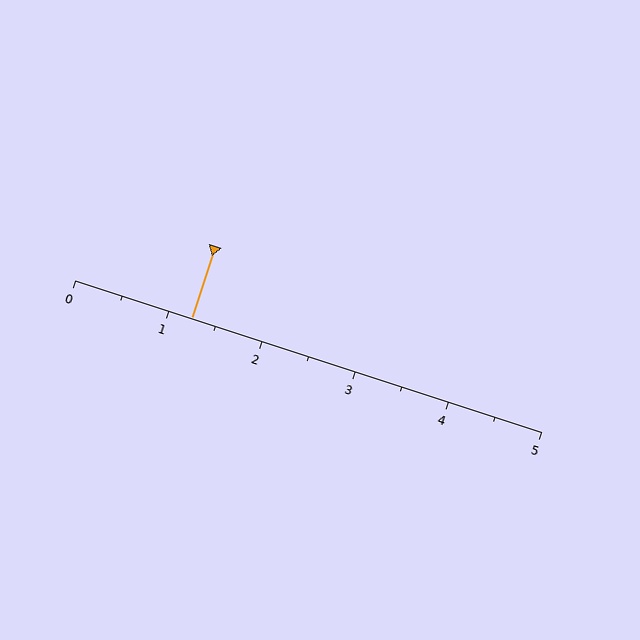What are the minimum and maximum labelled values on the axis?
The axis runs from 0 to 5.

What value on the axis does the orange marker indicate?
The marker indicates approximately 1.2.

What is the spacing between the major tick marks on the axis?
The major ticks are spaced 1 apart.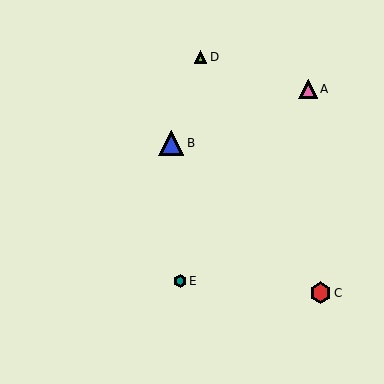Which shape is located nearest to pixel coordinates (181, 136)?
The blue triangle (labeled B) at (171, 143) is nearest to that location.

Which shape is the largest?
The blue triangle (labeled B) is the largest.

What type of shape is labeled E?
Shape E is a teal hexagon.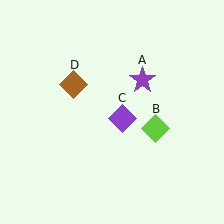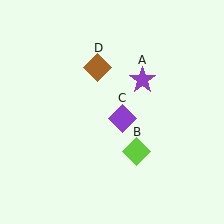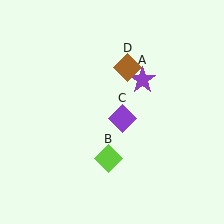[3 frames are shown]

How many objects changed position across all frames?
2 objects changed position: lime diamond (object B), brown diamond (object D).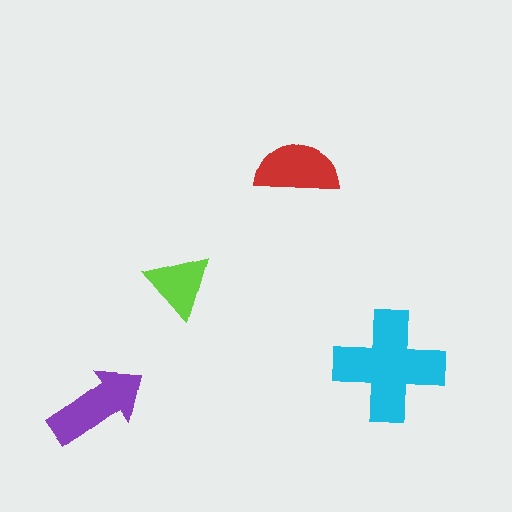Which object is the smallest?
The lime triangle.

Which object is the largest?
The cyan cross.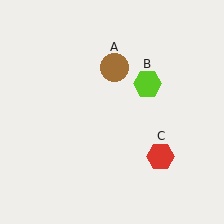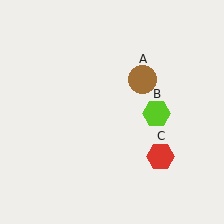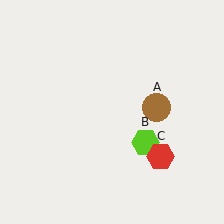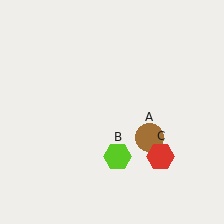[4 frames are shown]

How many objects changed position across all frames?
2 objects changed position: brown circle (object A), lime hexagon (object B).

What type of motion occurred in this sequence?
The brown circle (object A), lime hexagon (object B) rotated clockwise around the center of the scene.